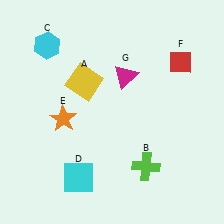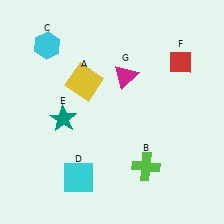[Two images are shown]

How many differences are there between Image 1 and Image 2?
There is 1 difference between the two images.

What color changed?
The star (E) changed from orange in Image 1 to teal in Image 2.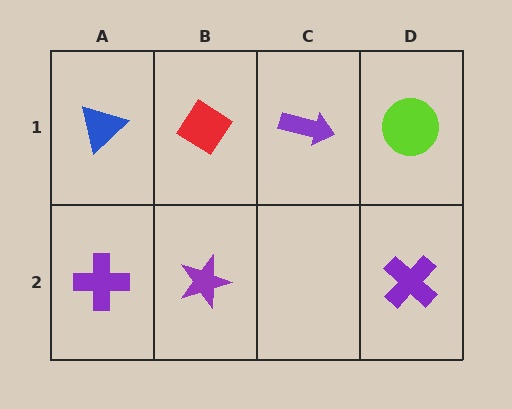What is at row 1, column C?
A purple arrow.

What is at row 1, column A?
A blue triangle.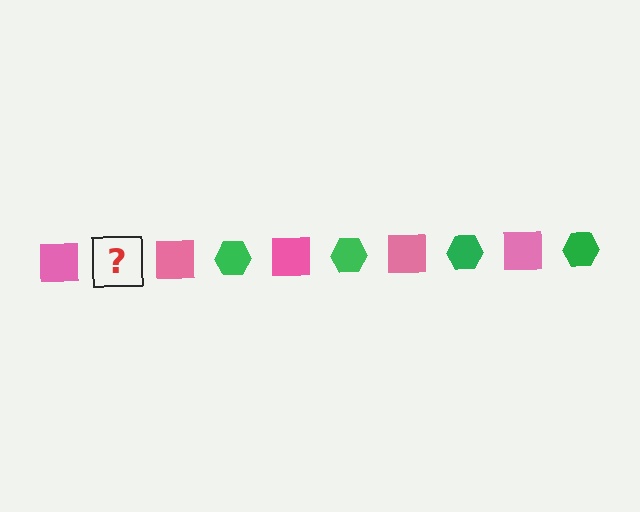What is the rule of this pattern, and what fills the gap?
The rule is that the pattern alternates between pink square and green hexagon. The gap should be filled with a green hexagon.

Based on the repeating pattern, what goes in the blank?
The blank should be a green hexagon.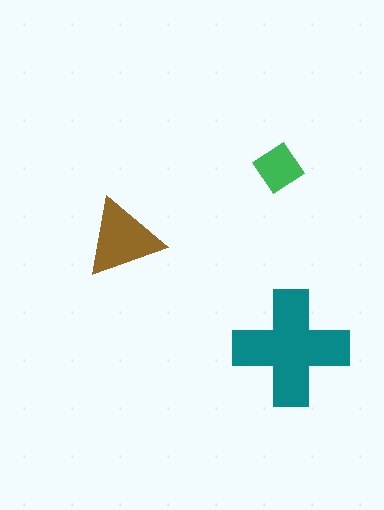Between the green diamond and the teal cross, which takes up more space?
The teal cross.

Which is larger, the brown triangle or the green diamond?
The brown triangle.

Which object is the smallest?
The green diamond.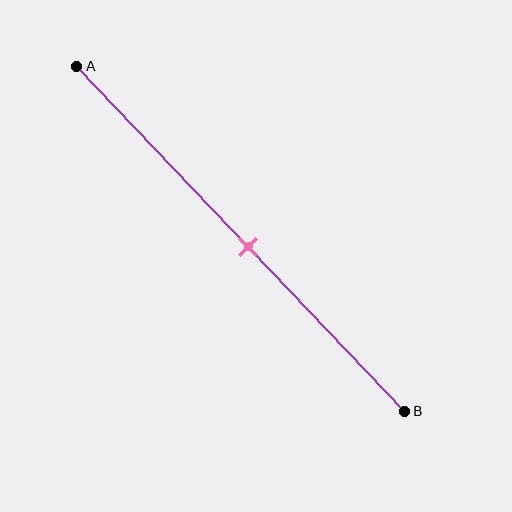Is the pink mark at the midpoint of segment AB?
Yes, the mark is approximately at the midpoint.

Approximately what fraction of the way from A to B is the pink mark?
The pink mark is approximately 50% of the way from A to B.